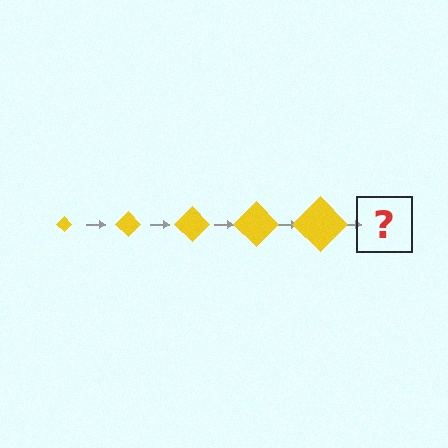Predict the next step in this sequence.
The next step is a yellow diamond, larger than the previous one.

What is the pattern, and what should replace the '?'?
The pattern is that the diamond gets progressively larger each step. The '?' should be a yellow diamond, larger than the previous one.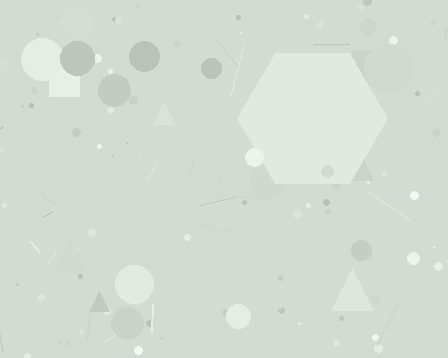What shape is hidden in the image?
A hexagon is hidden in the image.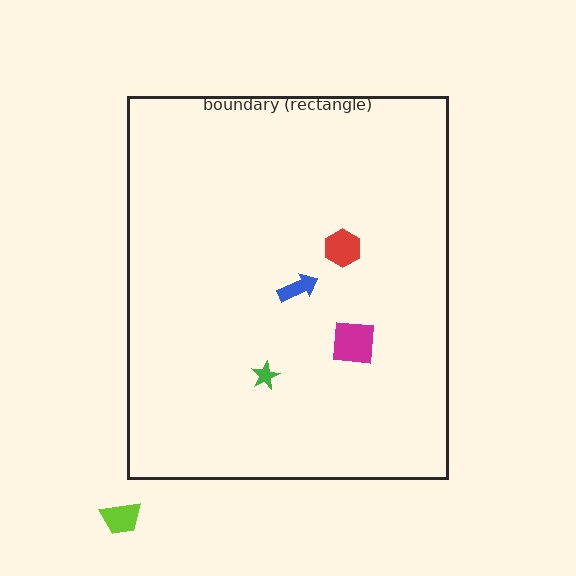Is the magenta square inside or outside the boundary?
Inside.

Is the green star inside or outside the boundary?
Inside.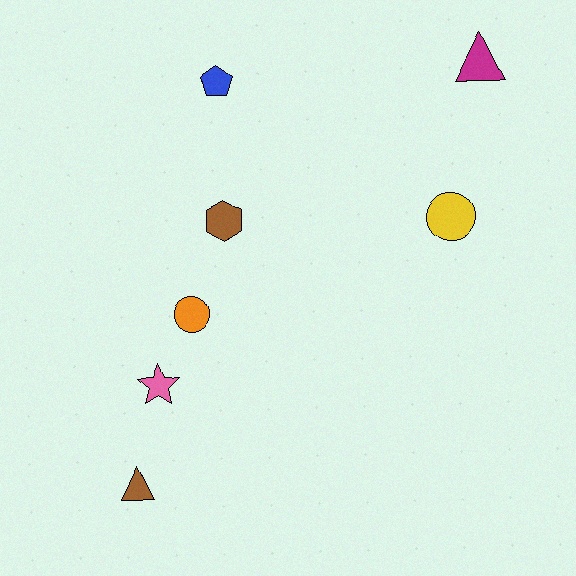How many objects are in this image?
There are 7 objects.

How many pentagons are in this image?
There is 1 pentagon.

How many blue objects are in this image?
There is 1 blue object.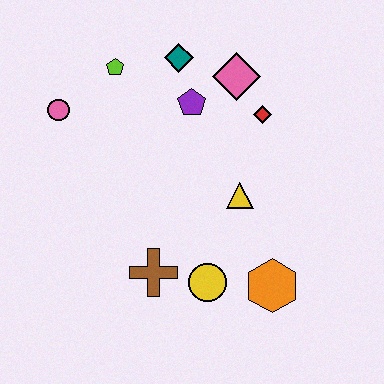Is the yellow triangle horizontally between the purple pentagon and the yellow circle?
No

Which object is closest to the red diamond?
The pink diamond is closest to the red diamond.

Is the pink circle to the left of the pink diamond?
Yes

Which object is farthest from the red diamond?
The pink circle is farthest from the red diamond.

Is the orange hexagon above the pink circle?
No